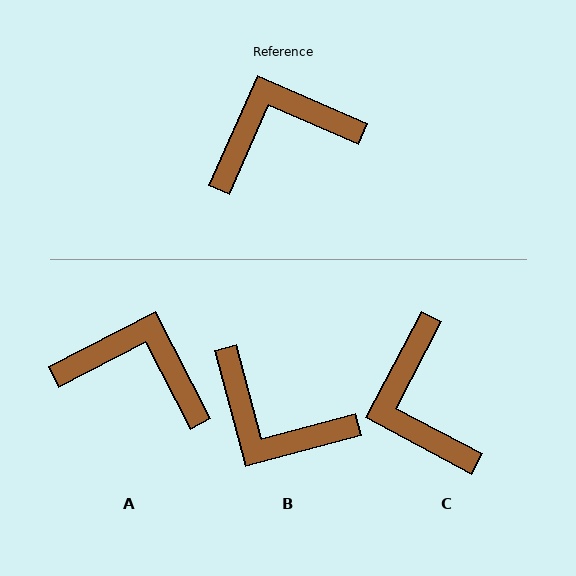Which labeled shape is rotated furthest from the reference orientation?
B, about 129 degrees away.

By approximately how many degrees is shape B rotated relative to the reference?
Approximately 129 degrees counter-clockwise.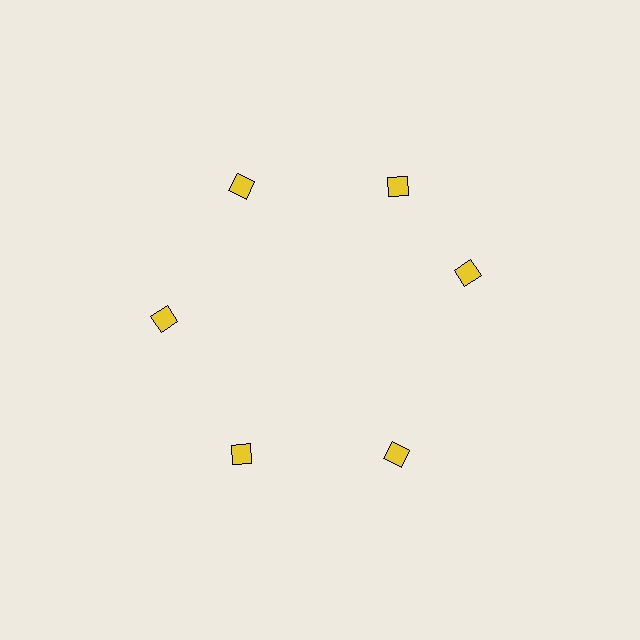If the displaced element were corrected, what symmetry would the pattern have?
It would have 6-fold rotational symmetry — the pattern would map onto itself every 60 degrees.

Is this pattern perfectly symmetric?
No. The 6 yellow diamonds are arranged in a ring, but one element near the 3 o'clock position is rotated out of alignment along the ring, breaking the 6-fold rotational symmetry.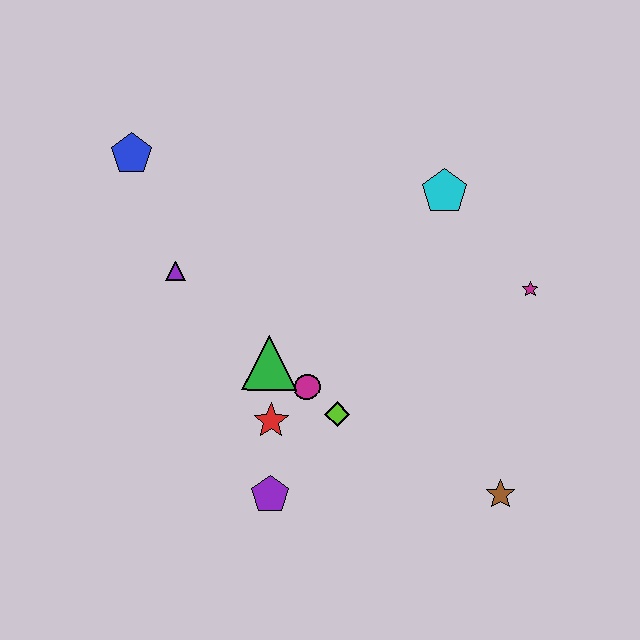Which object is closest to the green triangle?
The magenta circle is closest to the green triangle.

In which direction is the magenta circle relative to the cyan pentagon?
The magenta circle is below the cyan pentagon.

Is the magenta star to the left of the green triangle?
No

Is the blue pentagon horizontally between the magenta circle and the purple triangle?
No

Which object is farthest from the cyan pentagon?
The purple pentagon is farthest from the cyan pentagon.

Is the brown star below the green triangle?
Yes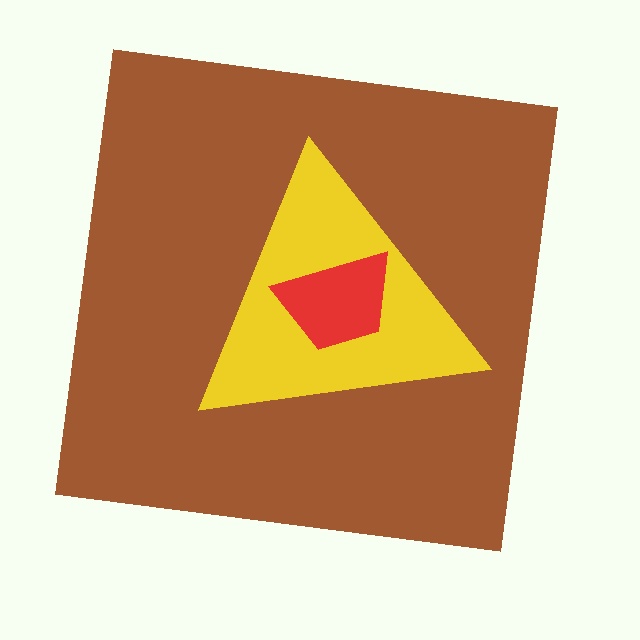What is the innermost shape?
The red trapezoid.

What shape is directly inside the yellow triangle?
The red trapezoid.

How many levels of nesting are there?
3.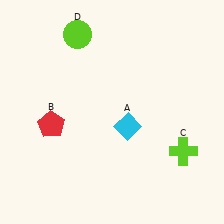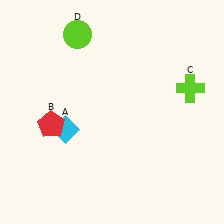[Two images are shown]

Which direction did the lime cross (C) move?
The lime cross (C) moved up.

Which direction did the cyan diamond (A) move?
The cyan diamond (A) moved left.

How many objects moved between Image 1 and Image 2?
2 objects moved between the two images.